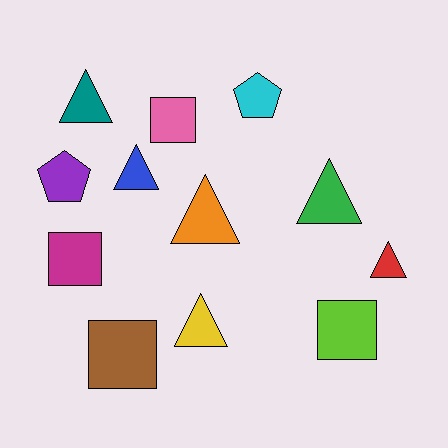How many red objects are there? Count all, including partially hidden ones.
There is 1 red object.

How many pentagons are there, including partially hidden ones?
There are 2 pentagons.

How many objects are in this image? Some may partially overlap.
There are 12 objects.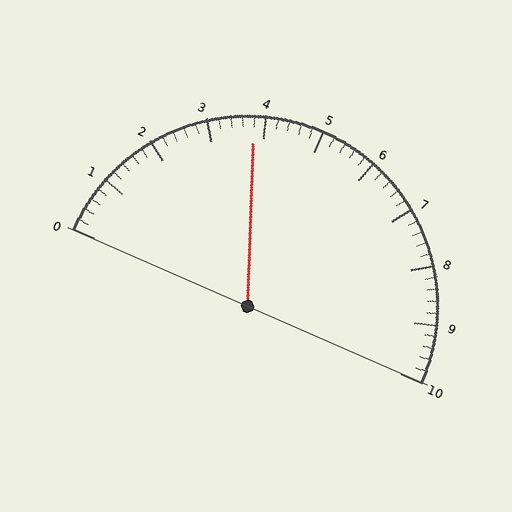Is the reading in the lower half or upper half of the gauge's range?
The reading is in the lower half of the range (0 to 10).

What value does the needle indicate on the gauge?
The needle indicates approximately 3.8.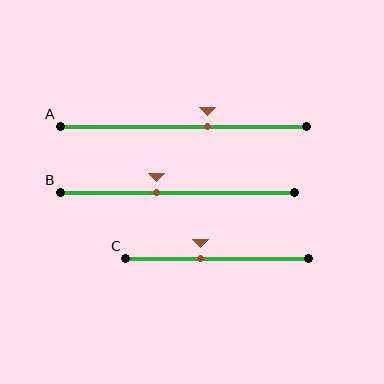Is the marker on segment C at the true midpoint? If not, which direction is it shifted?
No, the marker on segment C is shifted to the left by about 9% of the segment length.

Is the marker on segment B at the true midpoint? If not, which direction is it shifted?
No, the marker on segment B is shifted to the left by about 9% of the segment length.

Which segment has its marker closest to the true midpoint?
Segment B has its marker closest to the true midpoint.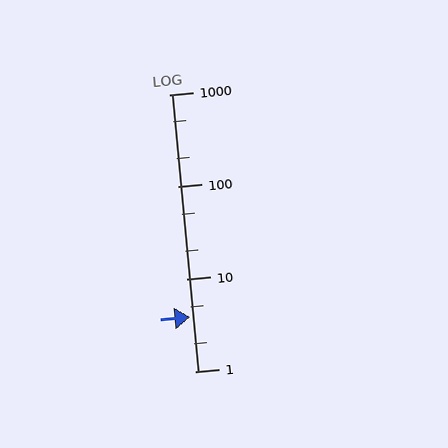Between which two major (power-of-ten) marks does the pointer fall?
The pointer is between 1 and 10.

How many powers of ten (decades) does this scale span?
The scale spans 3 decades, from 1 to 1000.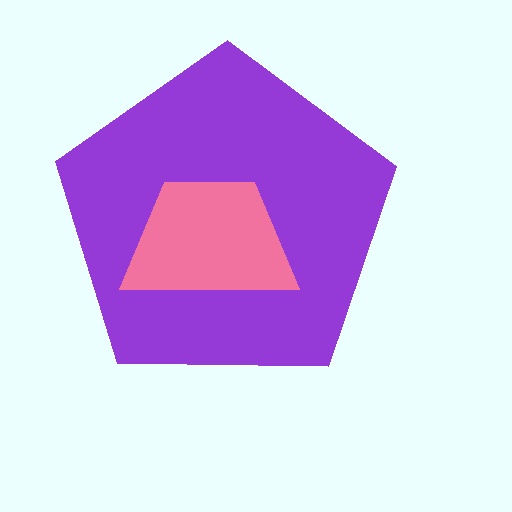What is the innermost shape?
The pink trapezoid.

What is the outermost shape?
The purple pentagon.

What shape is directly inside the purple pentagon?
The pink trapezoid.